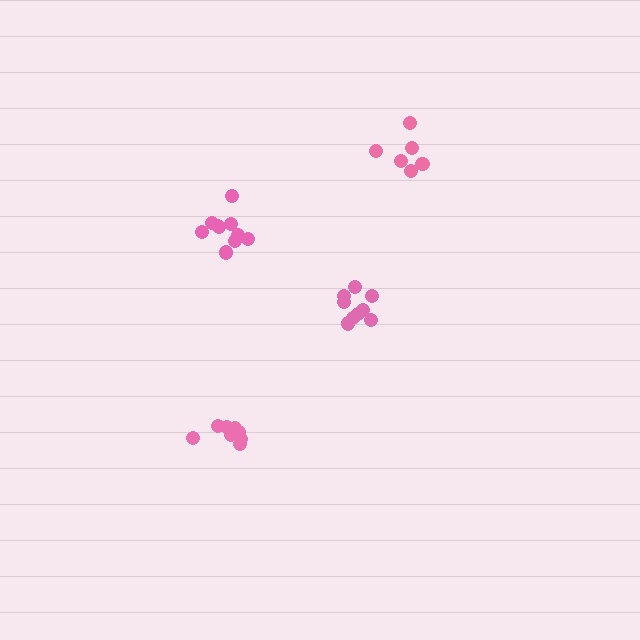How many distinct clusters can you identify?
There are 4 distinct clusters.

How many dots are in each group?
Group 1: 8 dots, Group 2: 6 dots, Group 3: 10 dots, Group 4: 9 dots (33 total).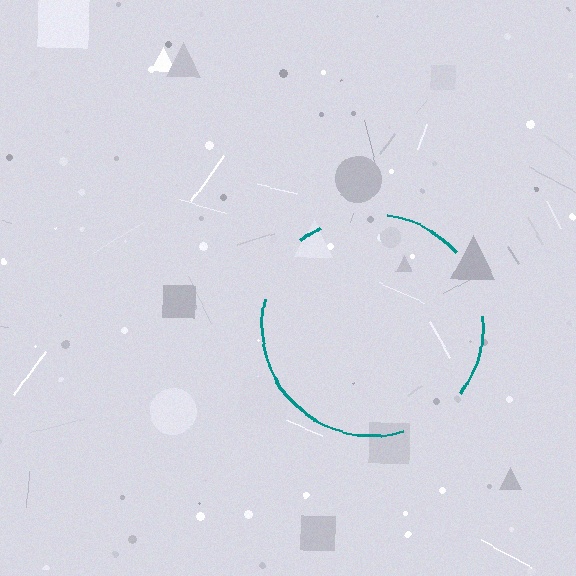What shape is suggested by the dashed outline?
The dashed outline suggests a circle.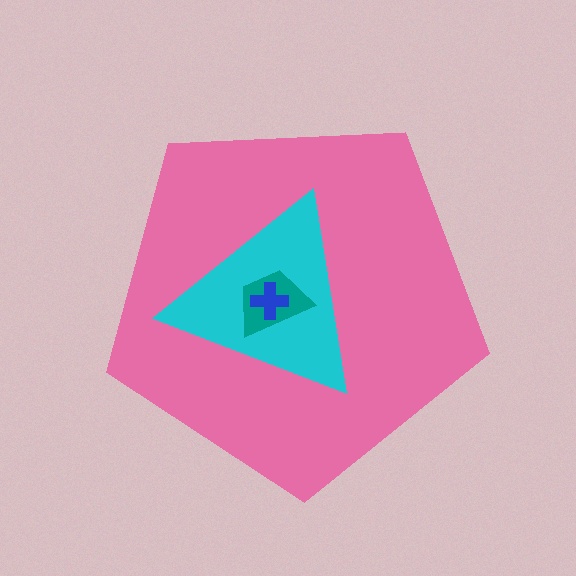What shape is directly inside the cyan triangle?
The teal trapezoid.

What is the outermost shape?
The pink pentagon.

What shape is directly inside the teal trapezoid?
The blue cross.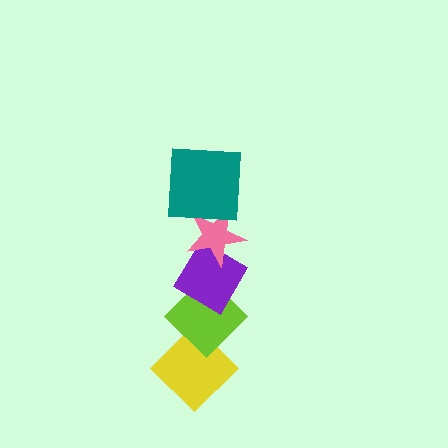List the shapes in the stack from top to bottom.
From top to bottom: the teal square, the pink star, the purple diamond, the lime diamond, the yellow diamond.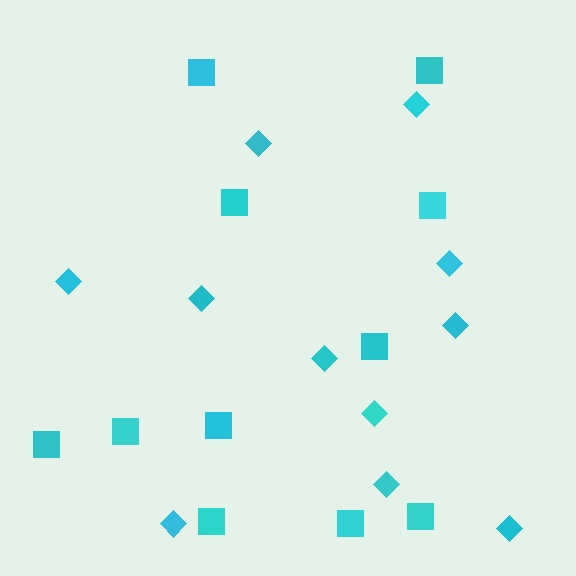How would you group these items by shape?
There are 2 groups: one group of squares (11) and one group of diamonds (11).